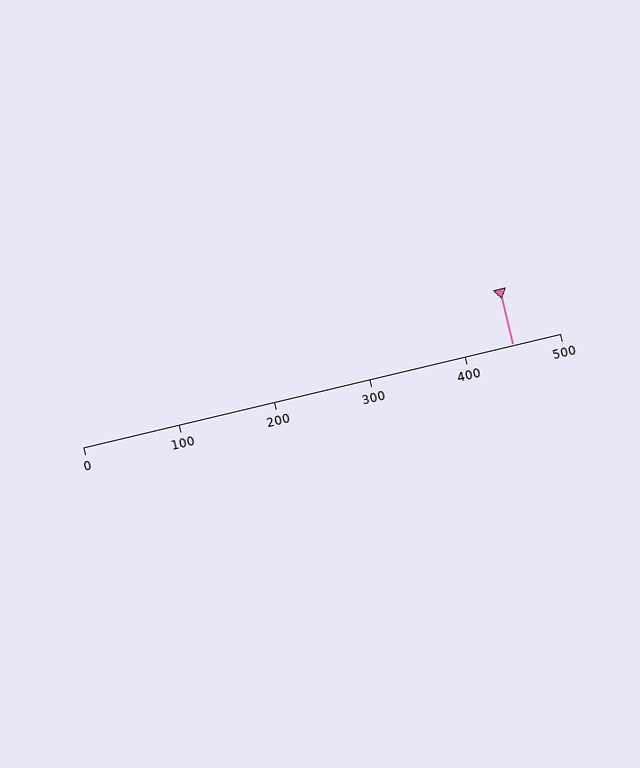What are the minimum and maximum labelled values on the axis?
The axis runs from 0 to 500.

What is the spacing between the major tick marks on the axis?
The major ticks are spaced 100 apart.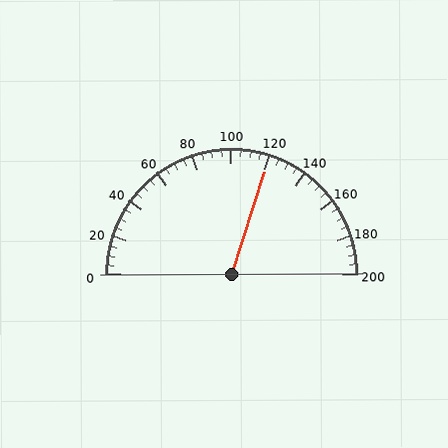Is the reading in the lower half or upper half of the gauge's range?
The reading is in the upper half of the range (0 to 200).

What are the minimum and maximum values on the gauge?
The gauge ranges from 0 to 200.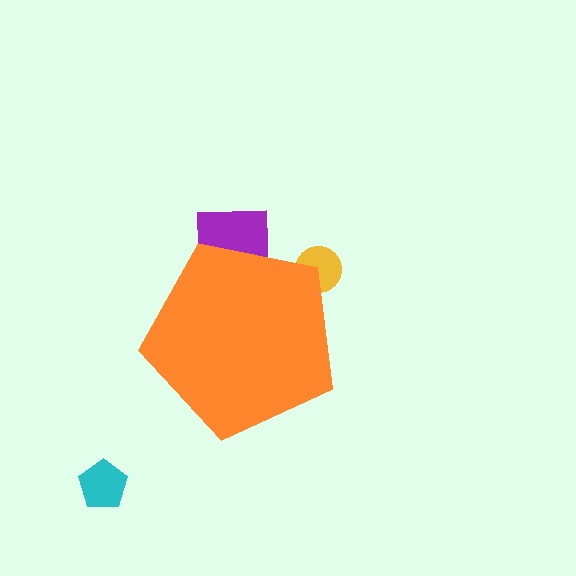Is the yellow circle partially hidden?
Yes, the yellow circle is partially hidden behind the orange pentagon.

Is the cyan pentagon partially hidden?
No, the cyan pentagon is fully visible.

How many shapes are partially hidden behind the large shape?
2 shapes are partially hidden.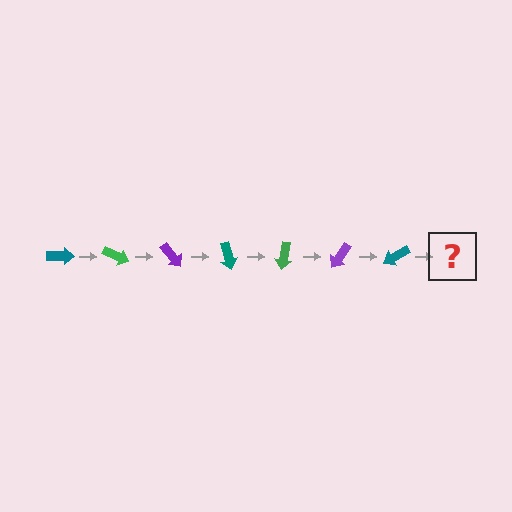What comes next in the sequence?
The next element should be a green arrow, rotated 175 degrees from the start.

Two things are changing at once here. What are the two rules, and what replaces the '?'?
The two rules are that it rotates 25 degrees each step and the color cycles through teal, green, and purple. The '?' should be a green arrow, rotated 175 degrees from the start.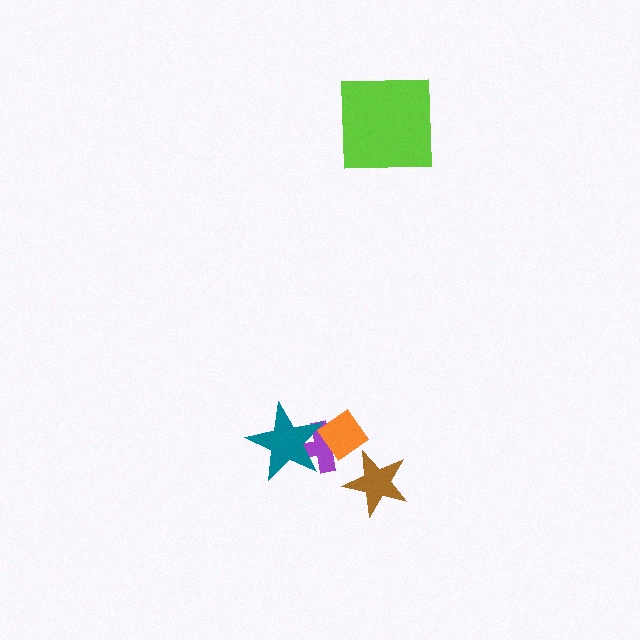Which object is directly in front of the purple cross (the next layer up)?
The orange diamond is directly in front of the purple cross.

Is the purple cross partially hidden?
Yes, it is partially covered by another shape.